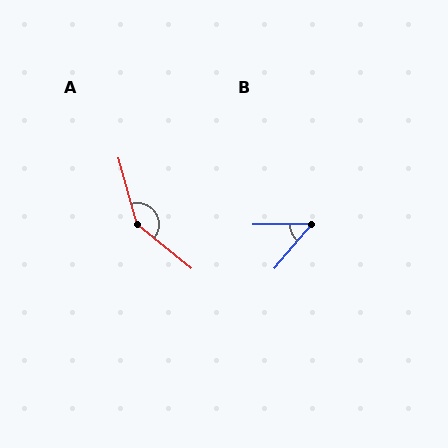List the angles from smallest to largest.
B (49°), A (144°).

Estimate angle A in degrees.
Approximately 144 degrees.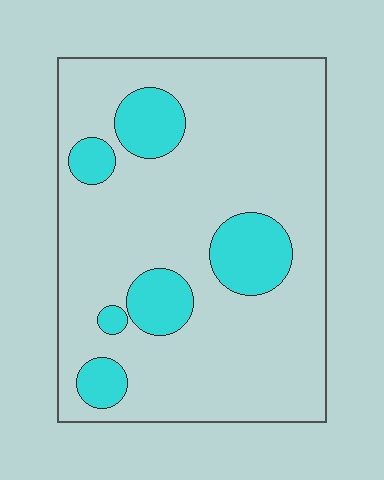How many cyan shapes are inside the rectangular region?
6.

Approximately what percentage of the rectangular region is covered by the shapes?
Approximately 20%.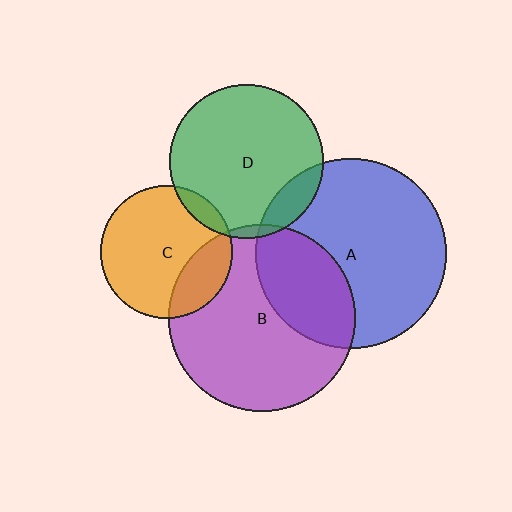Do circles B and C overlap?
Yes.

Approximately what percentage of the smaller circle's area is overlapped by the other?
Approximately 25%.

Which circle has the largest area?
Circle A (blue).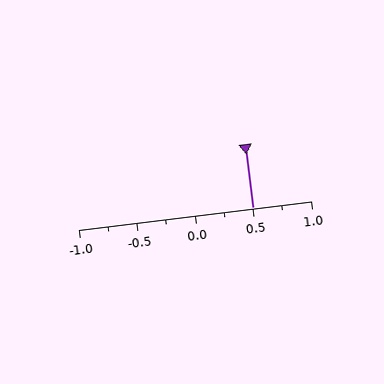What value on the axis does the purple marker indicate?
The marker indicates approximately 0.5.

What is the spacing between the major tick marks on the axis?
The major ticks are spaced 0.5 apart.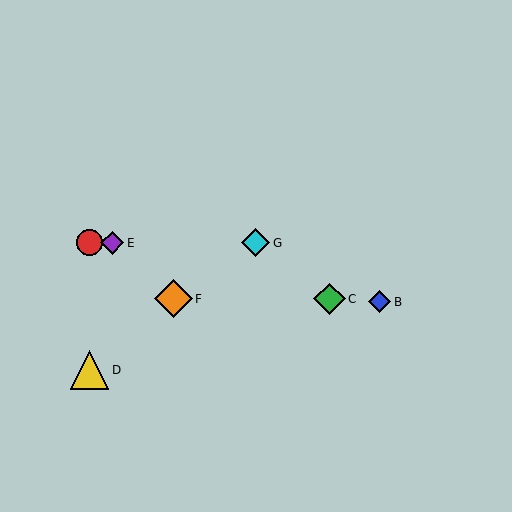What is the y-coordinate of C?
Object C is at y≈299.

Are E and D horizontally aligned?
No, E is at y≈243 and D is at y≈370.